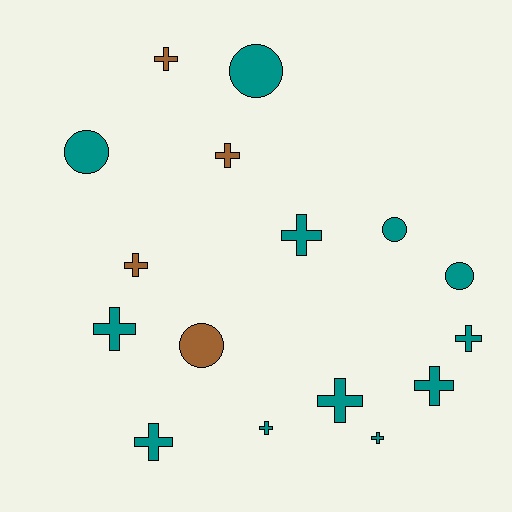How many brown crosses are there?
There are 3 brown crosses.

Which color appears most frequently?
Teal, with 12 objects.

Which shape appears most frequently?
Cross, with 11 objects.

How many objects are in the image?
There are 16 objects.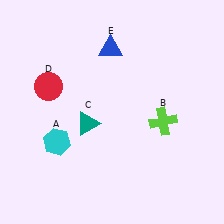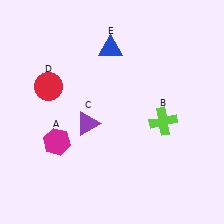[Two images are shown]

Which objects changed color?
A changed from cyan to magenta. C changed from teal to purple.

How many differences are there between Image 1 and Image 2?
There are 2 differences between the two images.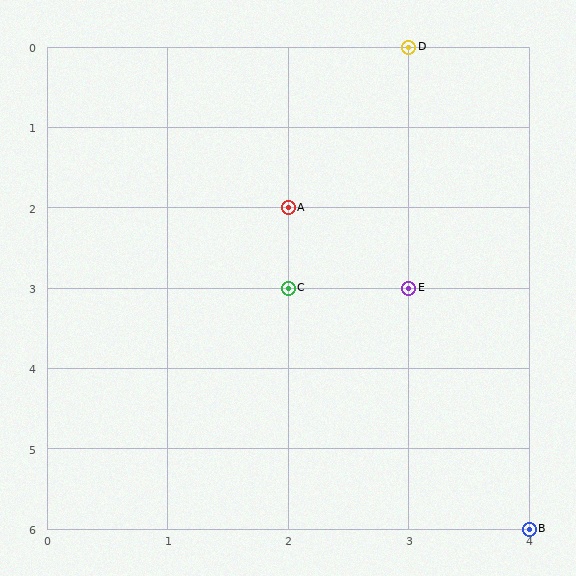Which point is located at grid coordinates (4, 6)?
Point B is at (4, 6).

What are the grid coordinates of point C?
Point C is at grid coordinates (2, 3).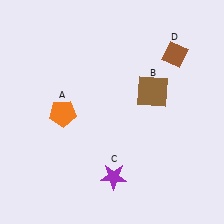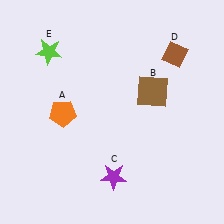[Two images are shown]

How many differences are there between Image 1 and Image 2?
There is 1 difference between the two images.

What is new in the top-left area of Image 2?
A lime star (E) was added in the top-left area of Image 2.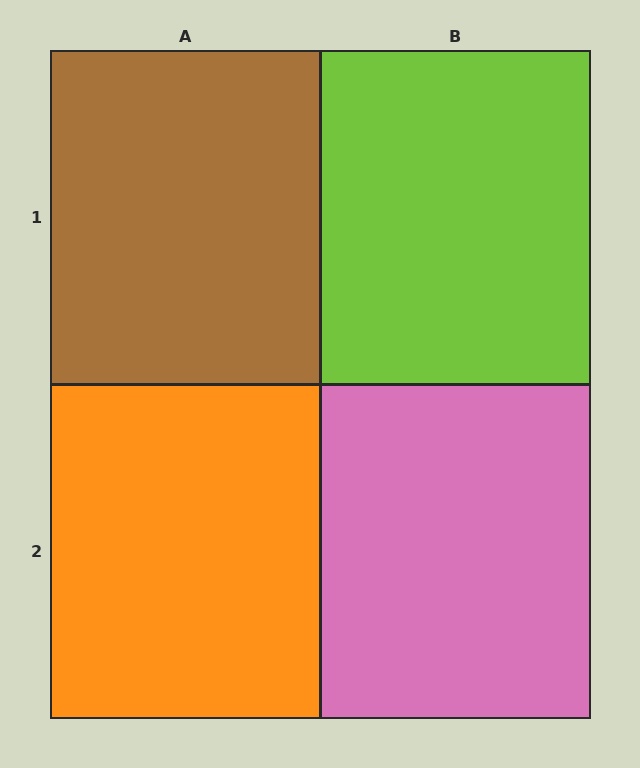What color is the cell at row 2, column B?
Pink.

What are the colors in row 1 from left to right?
Brown, lime.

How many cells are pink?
1 cell is pink.